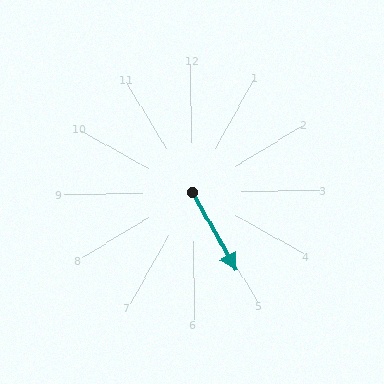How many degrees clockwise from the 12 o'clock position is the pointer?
Approximately 152 degrees.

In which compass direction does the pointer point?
Southeast.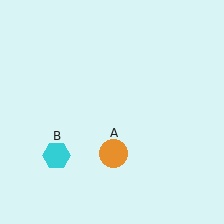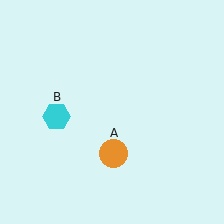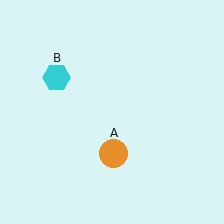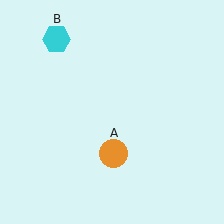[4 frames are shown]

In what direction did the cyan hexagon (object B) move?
The cyan hexagon (object B) moved up.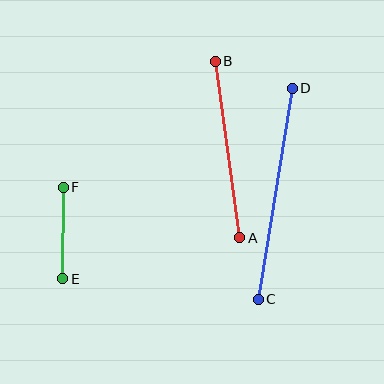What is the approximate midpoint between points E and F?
The midpoint is at approximately (63, 233) pixels.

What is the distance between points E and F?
The distance is approximately 92 pixels.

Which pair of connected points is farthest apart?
Points C and D are farthest apart.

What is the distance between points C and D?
The distance is approximately 213 pixels.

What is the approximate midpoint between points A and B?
The midpoint is at approximately (228, 149) pixels.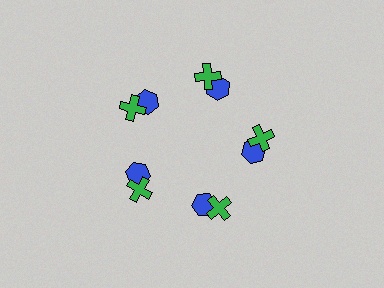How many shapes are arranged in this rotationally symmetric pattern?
There are 10 shapes, arranged in 5 groups of 2.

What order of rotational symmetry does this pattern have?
This pattern has 5-fold rotational symmetry.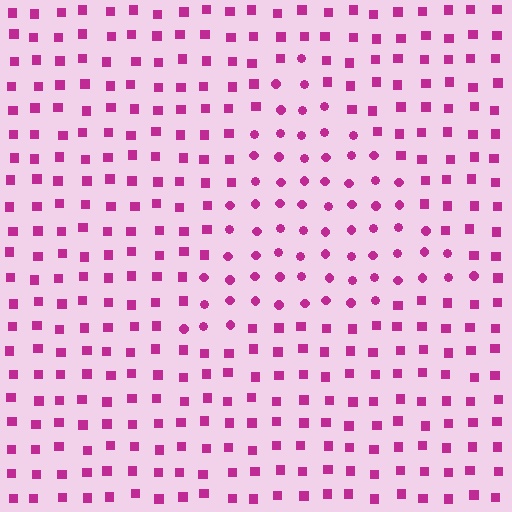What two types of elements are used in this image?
The image uses circles inside the triangle region and squares outside it.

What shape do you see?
I see a triangle.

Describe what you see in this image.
The image is filled with small magenta elements arranged in a uniform grid. A triangle-shaped region contains circles, while the surrounding area contains squares. The boundary is defined purely by the change in element shape.